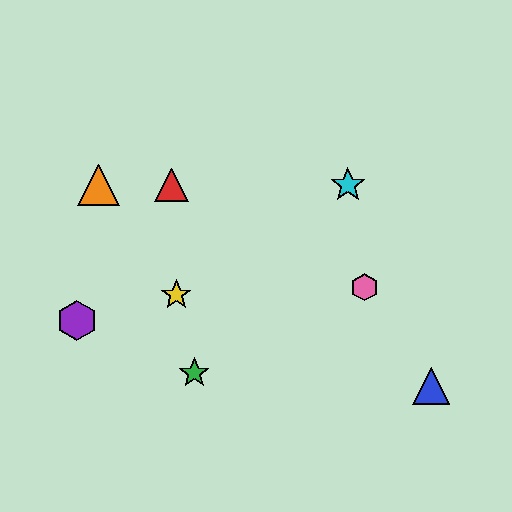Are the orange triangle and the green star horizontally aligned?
No, the orange triangle is at y≈185 and the green star is at y≈373.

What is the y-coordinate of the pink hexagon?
The pink hexagon is at y≈287.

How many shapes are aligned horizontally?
3 shapes (the red triangle, the orange triangle, the cyan star) are aligned horizontally.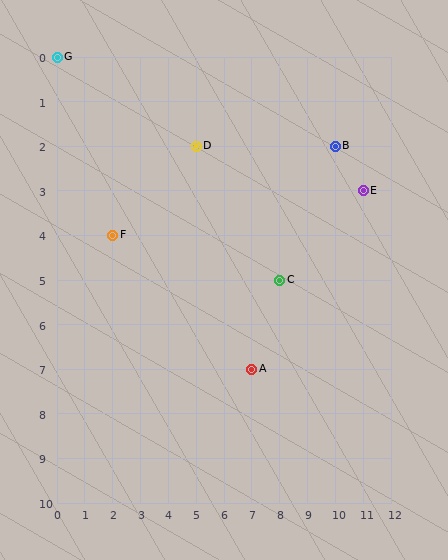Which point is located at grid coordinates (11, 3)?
Point E is at (11, 3).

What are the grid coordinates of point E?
Point E is at grid coordinates (11, 3).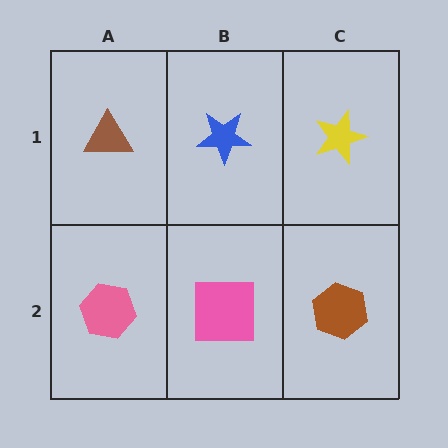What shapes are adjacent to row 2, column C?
A yellow star (row 1, column C), a pink square (row 2, column B).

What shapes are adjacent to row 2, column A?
A brown triangle (row 1, column A), a pink square (row 2, column B).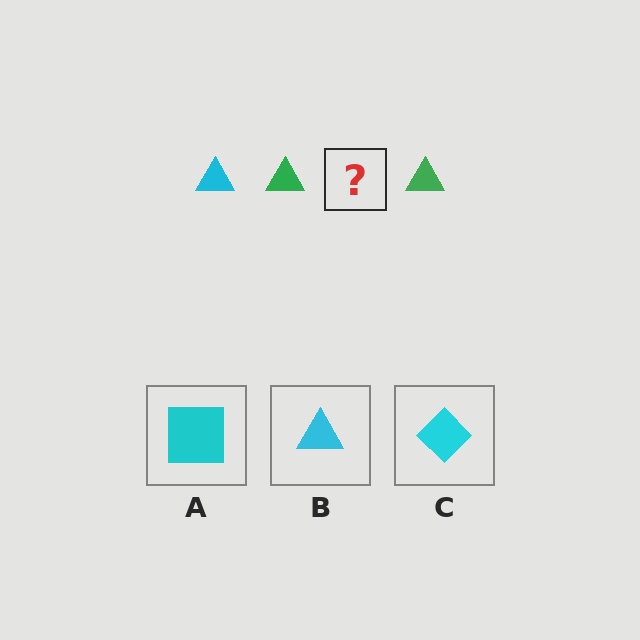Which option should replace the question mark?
Option B.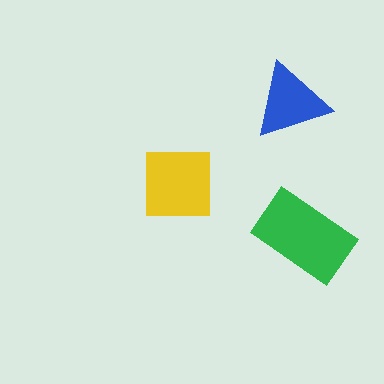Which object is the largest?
The green rectangle.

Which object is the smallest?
The blue triangle.